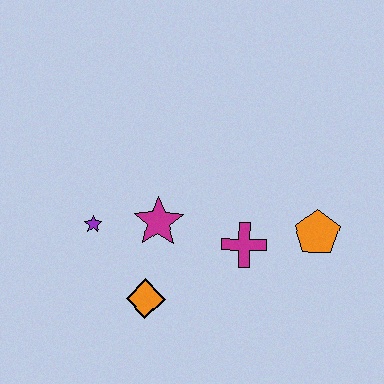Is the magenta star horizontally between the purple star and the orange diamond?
No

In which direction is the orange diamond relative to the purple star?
The orange diamond is below the purple star.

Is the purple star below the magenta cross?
No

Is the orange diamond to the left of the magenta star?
Yes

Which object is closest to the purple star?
The magenta star is closest to the purple star.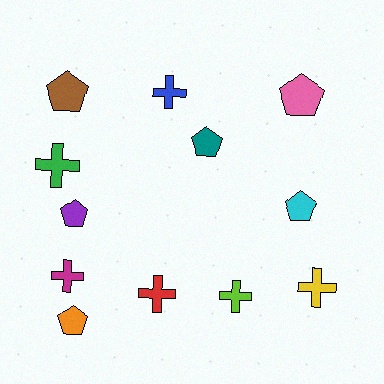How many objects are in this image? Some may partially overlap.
There are 12 objects.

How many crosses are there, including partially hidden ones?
There are 6 crosses.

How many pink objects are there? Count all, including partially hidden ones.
There is 1 pink object.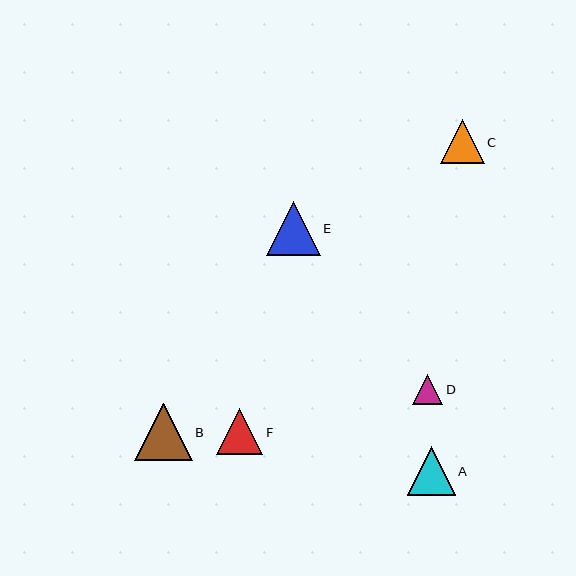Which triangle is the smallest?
Triangle D is the smallest with a size of approximately 30 pixels.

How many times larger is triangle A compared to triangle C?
Triangle A is approximately 1.1 times the size of triangle C.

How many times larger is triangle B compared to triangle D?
Triangle B is approximately 1.9 times the size of triangle D.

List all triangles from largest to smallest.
From largest to smallest: B, E, A, F, C, D.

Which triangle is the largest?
Triangle B is the largest with a size of approximately 58 pixels.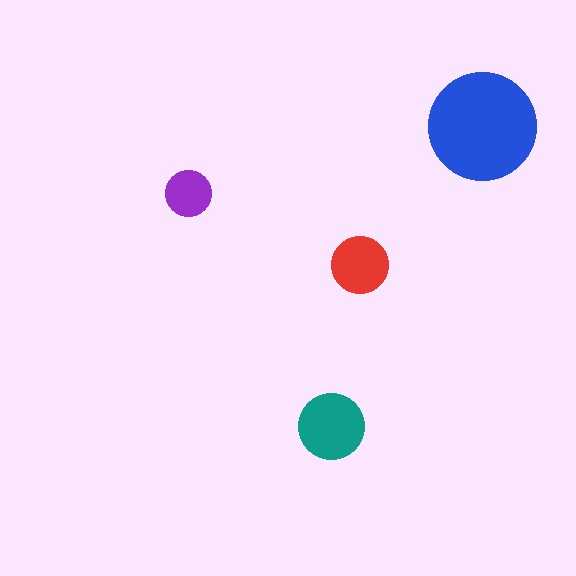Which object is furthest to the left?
The purple circle is leftmost.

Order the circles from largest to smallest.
the blue one, the teal one, the red one, the purple one.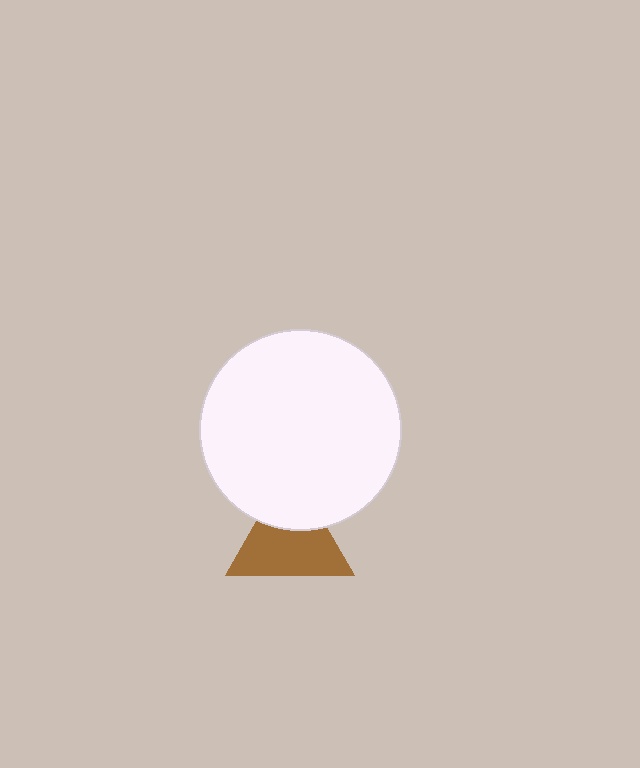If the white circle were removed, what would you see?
You would see the complete brown triangle.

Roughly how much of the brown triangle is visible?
Most of it is visible (roughly 66%).